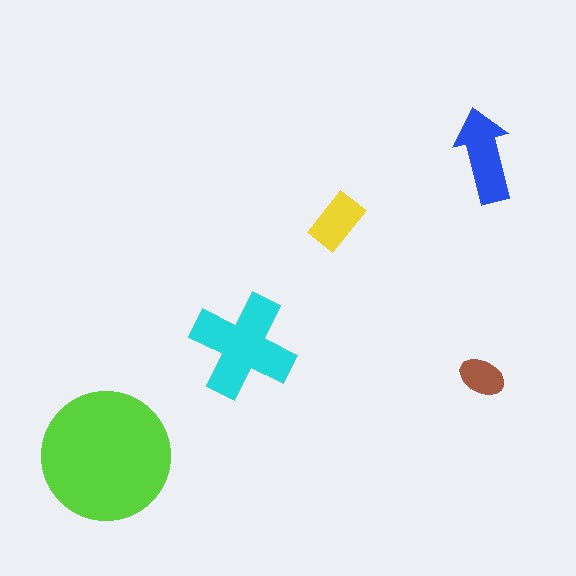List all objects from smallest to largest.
The brown ellipse, the yellow rectangle, the blue arrow, the cyan cross, the lime circle.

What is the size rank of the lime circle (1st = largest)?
1st.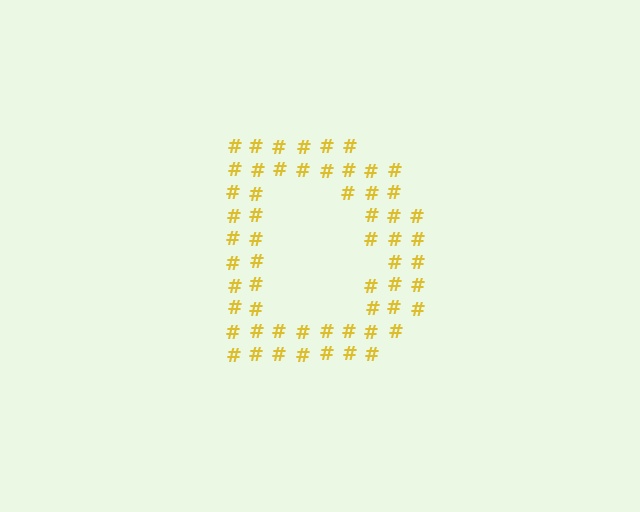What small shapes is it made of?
It is made of small hash symbols.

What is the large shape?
The large shape is the letter D.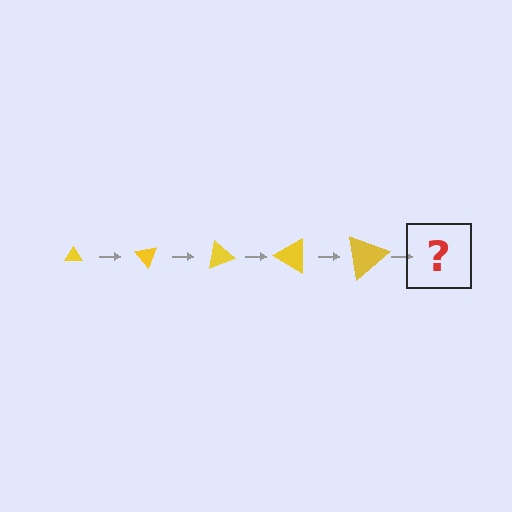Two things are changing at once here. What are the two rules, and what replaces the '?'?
The two rules are that the triangle grows larger each step and it rotates 50 degrees each step. The '?' should be a triangle, larger than the previous one and rotated 250 degrees from the start.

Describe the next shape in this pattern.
It should be a triangle, larger than the previous one and rotated 250 degrees from the start.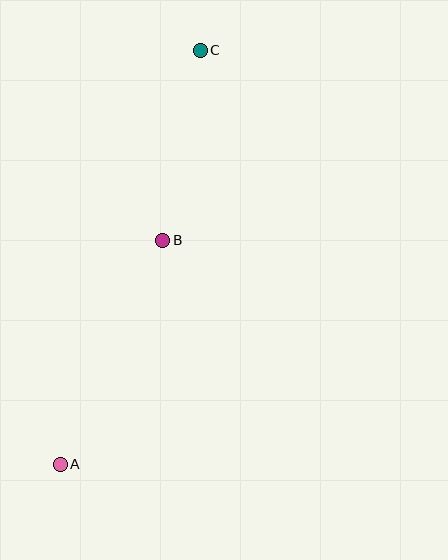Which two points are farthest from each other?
Points A and C are farthest from each other.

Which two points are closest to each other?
Points B and C are closest to each other.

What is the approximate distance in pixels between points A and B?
The distance between A and B is approximately 246 pixels.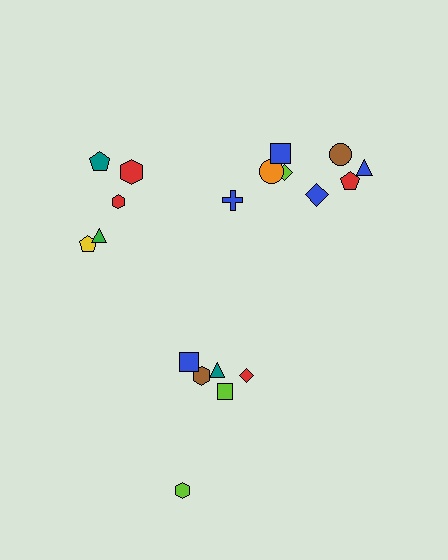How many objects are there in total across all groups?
There are 19 objects.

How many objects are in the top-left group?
There are 5 objects.